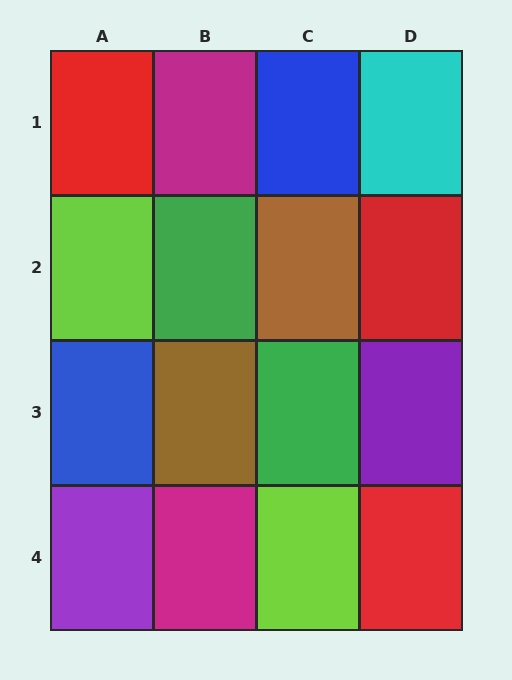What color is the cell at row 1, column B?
Magenta.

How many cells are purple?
2 cells are purple.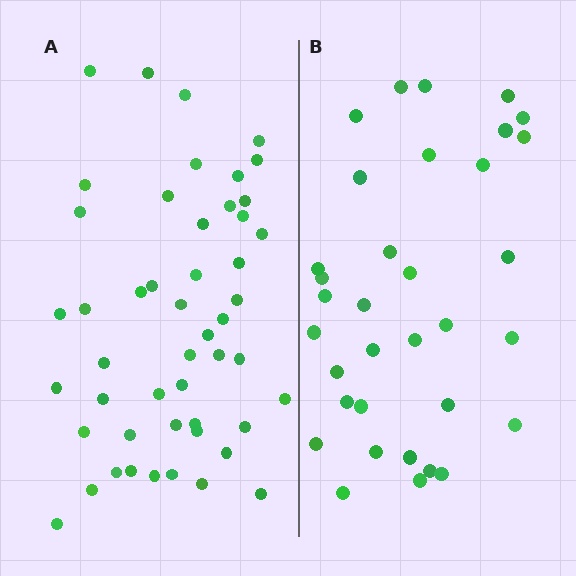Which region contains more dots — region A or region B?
Region A (the left region) has more dots.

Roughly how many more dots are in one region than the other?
Region A has approximately 15 more dots than region B.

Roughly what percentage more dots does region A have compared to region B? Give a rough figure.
About 45% more.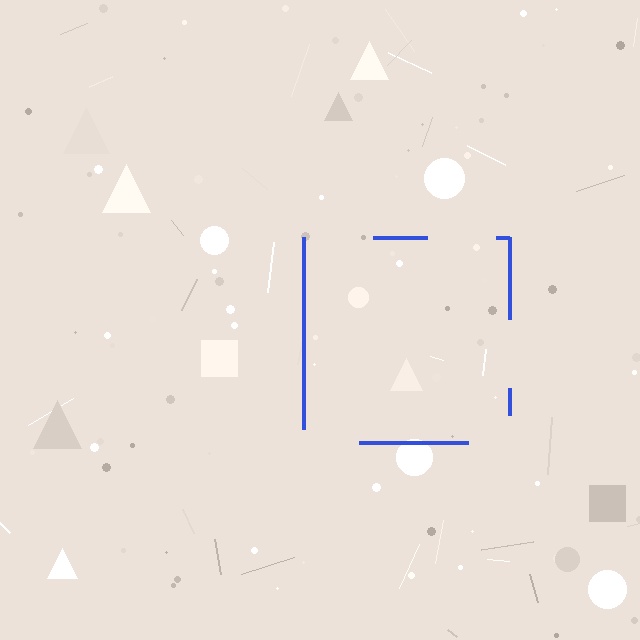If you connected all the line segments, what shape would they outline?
They would outline a square.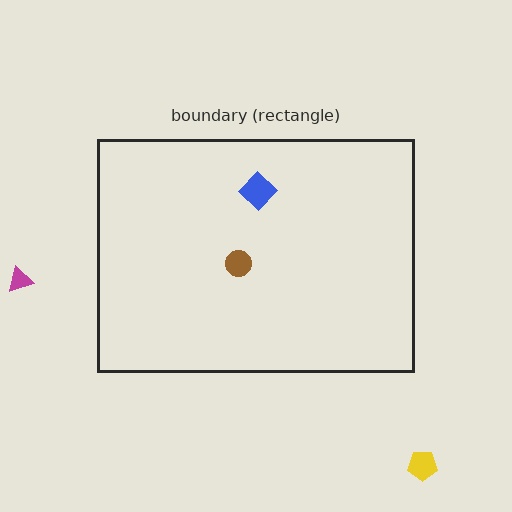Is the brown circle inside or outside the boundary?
Inside.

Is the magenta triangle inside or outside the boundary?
Outside.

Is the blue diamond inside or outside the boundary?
Inside.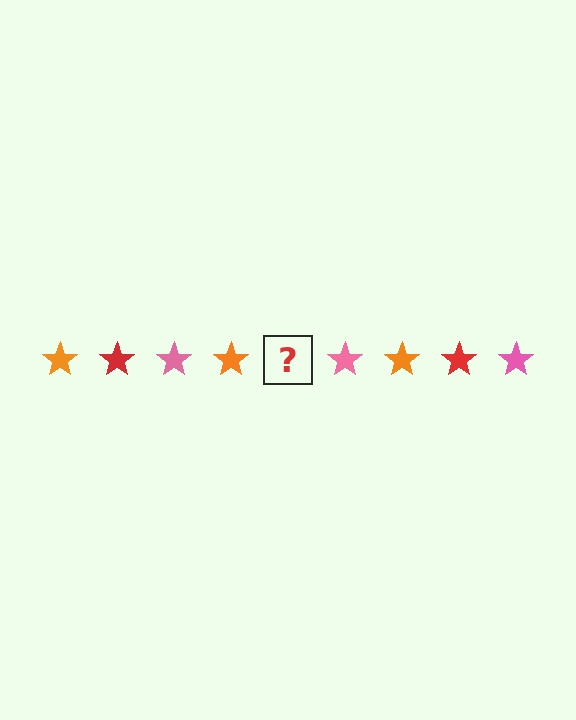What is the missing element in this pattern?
The missing element is a red star.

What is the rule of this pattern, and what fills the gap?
The rule is that the pattern cycles through orange, red, pink stars. The gap should be filled with a red star.